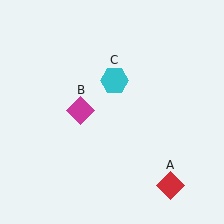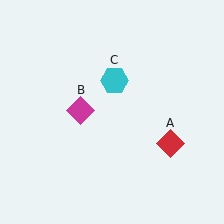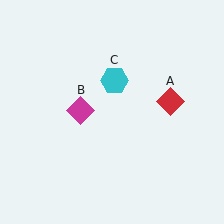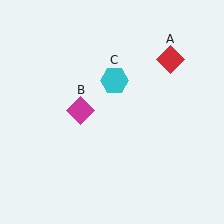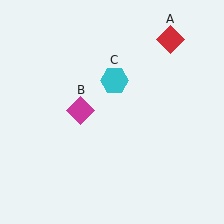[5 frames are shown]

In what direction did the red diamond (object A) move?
The red diamond (object A) moved up.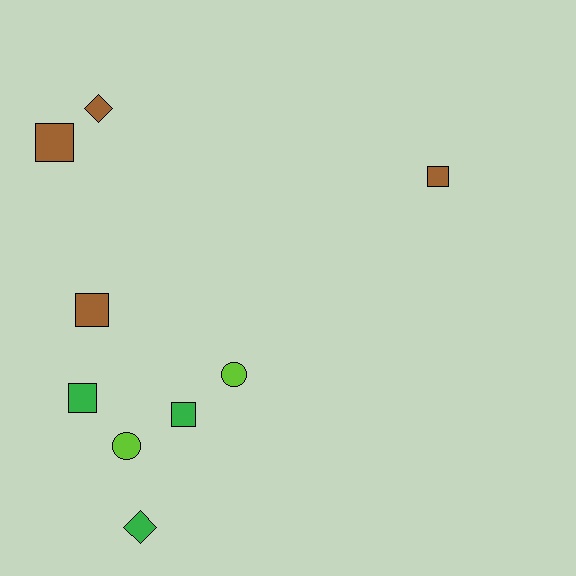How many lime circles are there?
There are 2 lime circles.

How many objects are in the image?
There are 9 objects.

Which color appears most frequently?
Brown, with 4 objects.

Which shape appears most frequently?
Square, with 5 objects.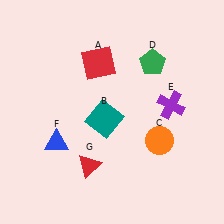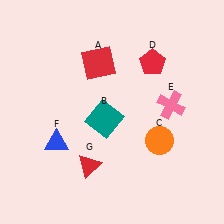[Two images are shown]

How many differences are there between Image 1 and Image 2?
There are 2 differences between the two images.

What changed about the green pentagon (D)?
In Image 1, D is green. In Image 2, it changed to red.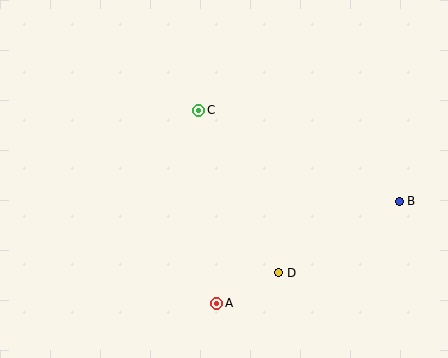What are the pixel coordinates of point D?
Point D is at (279, 273).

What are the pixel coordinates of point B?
Point B is at (399, 201).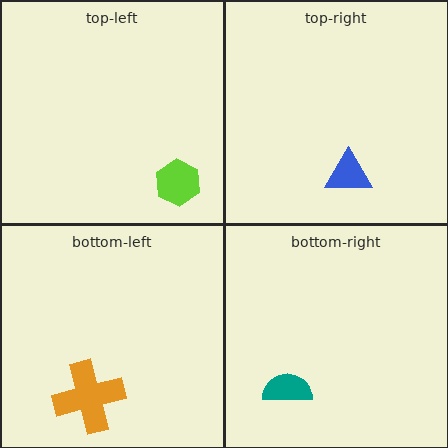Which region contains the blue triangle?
The top-right region.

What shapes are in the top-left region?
The lime hexagon.